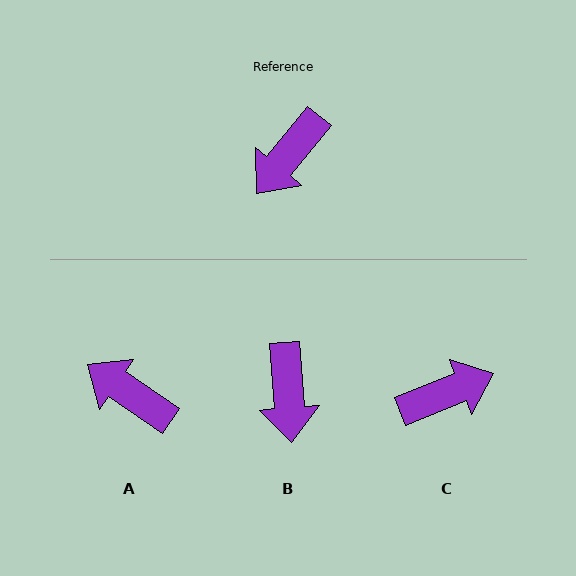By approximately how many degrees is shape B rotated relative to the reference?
Approximately 43 degrees counter-clockwise.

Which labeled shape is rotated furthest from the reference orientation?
C, about 151 degrees away.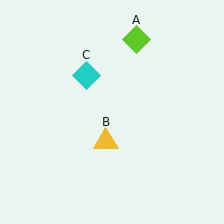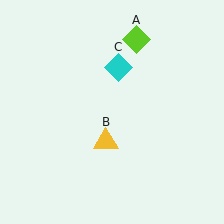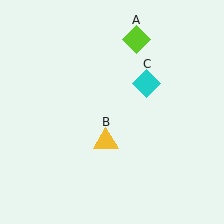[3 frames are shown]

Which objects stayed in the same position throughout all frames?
Lime diamond (object A) and yellow triangle (object B) remained stationary.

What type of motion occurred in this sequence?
The cyan diamond (object C) rotated clockwise around the center of the scene.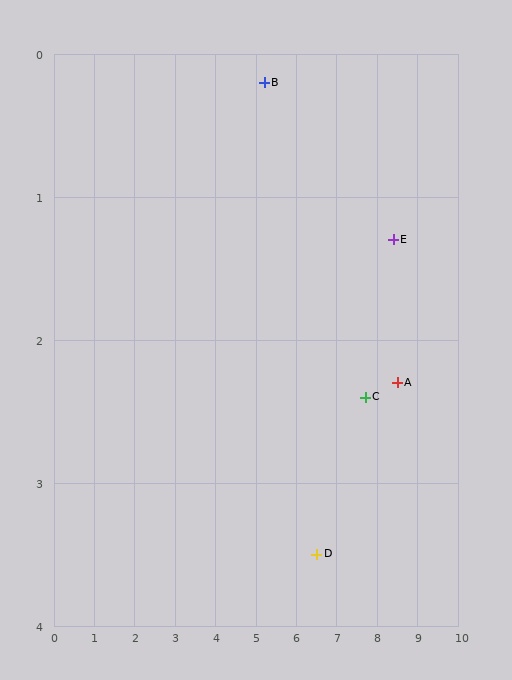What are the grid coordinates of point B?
Point B is at approximately (5.2, 0.2).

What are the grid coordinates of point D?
Point D is at approximately (6.5, 3.5).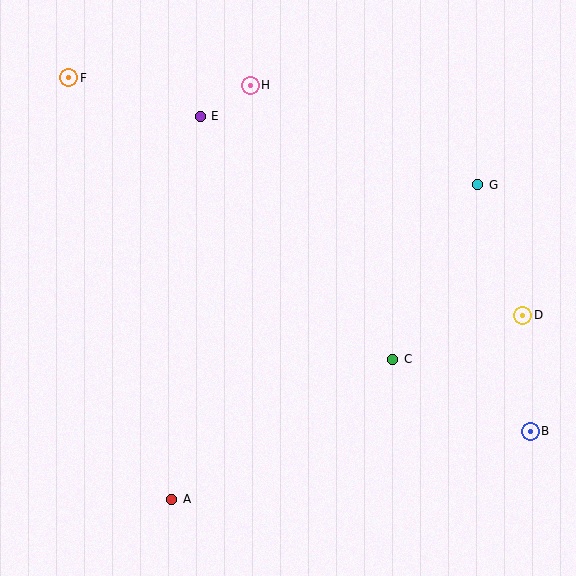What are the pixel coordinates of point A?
Point A is at (172, 499).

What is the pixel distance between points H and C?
The distance between H and C is 309 pixels.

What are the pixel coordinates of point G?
Point G is at (478, 185).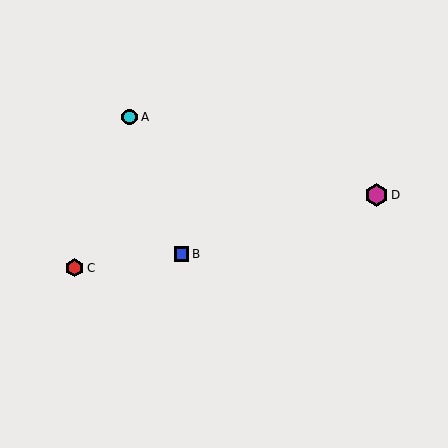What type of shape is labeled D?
Shape D is a magenta hexagon.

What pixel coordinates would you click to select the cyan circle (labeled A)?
Click at (130, 117) to select the cyan circle A.